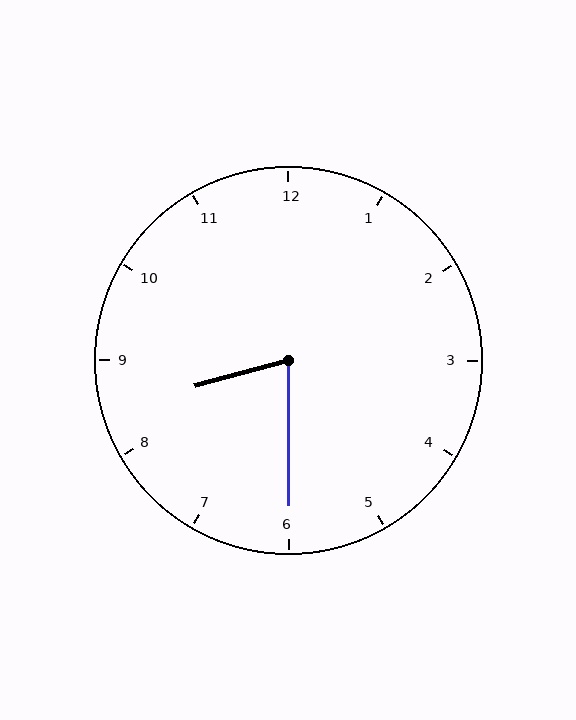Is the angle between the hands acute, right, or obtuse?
It is acute.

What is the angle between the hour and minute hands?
Approximately 75 degrees.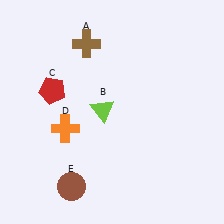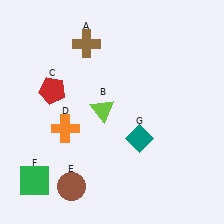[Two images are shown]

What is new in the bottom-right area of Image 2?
A teal diamond (G) was added in the bottom-right area of Image 2.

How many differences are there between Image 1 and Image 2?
There are 2 differences between the two images.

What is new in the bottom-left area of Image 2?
A green square (F) was added in the bottom-left area of Image 2.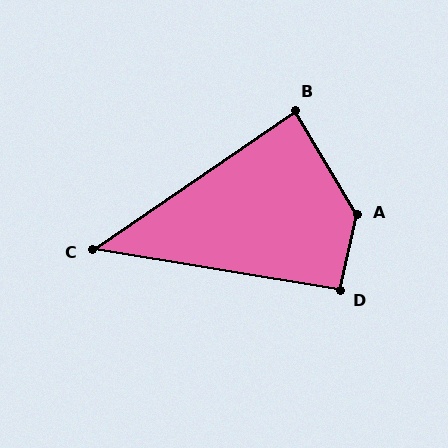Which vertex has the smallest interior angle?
C, at approximately 44 degrees.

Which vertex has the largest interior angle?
A, at approximately 136 degrees.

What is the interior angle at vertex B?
Approximately 87 degrees (approximately right).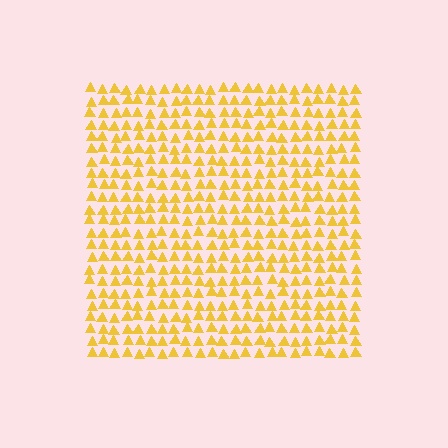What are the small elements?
The small elements are triangles.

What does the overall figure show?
The overall figure shows a square.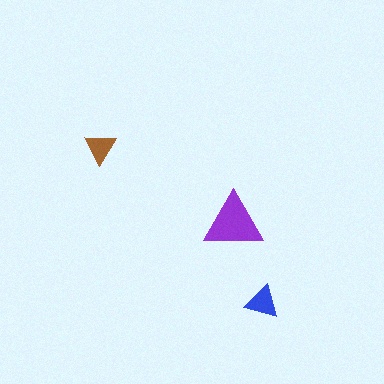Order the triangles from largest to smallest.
the purple one, the blue one, the brown one.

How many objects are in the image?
There are 3 objects in the image.